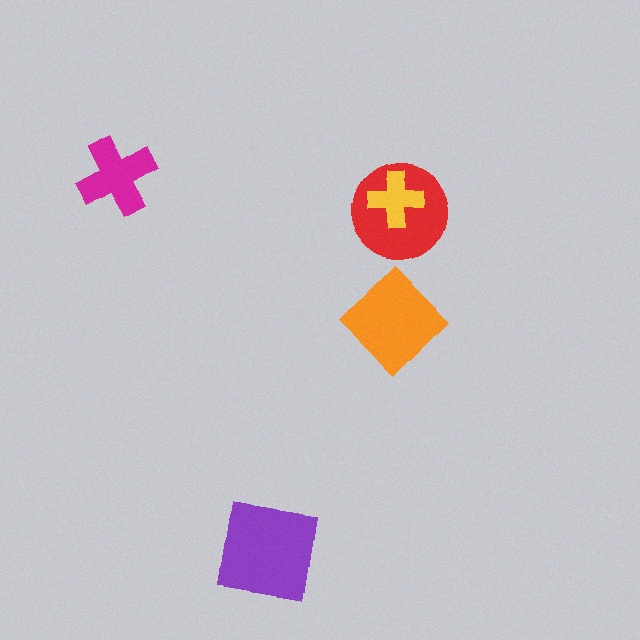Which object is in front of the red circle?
The yellow cross is in front of the red circle.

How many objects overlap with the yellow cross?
1 object overlaps with the yellow cross.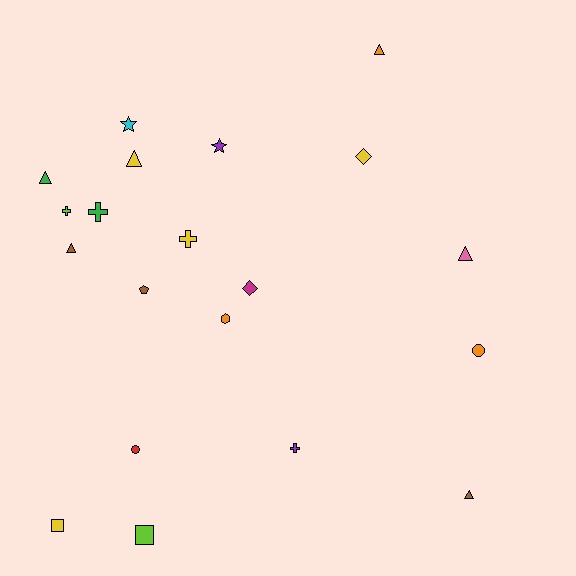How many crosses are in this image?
There are 4 crosses.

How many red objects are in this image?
There is 1 red object.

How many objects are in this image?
There are 20 objects.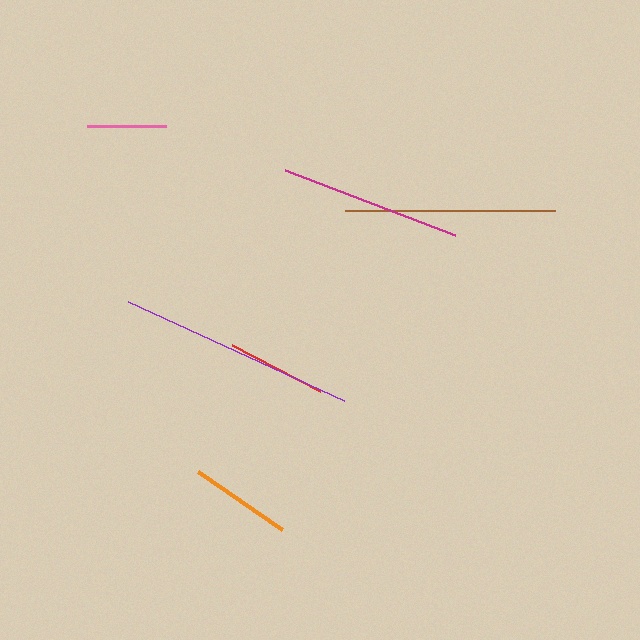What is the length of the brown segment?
The brown segment is approximately 211 pixels long.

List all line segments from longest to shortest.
From longest to shortest: purple, brown, magenta, orange, red, pink.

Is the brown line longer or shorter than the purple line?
The purple line is longer than the brown line.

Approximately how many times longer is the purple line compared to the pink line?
The purple line is approximately 3.0 times the length of the pink line.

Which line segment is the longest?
The purple line is the longest at approximately 238 pixels.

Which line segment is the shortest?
The pink line is the shortest at approximately 78 pixels.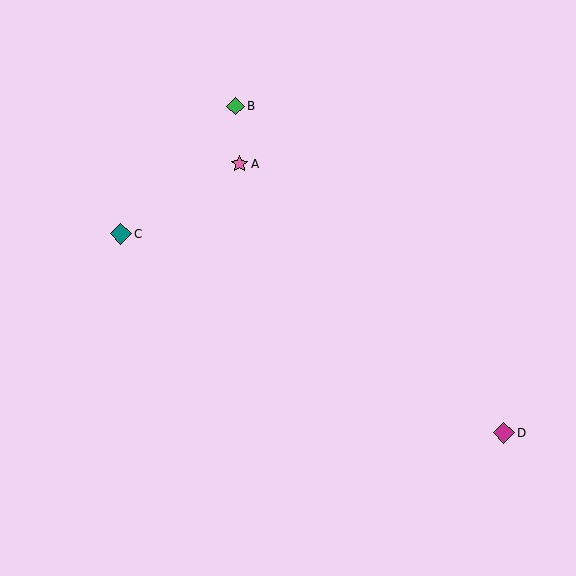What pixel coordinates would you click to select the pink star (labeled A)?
Click at (240, 164) to select the pink star A.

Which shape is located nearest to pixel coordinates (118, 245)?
The teal diamond (labeled C) at (121, 234) is nearest to that location.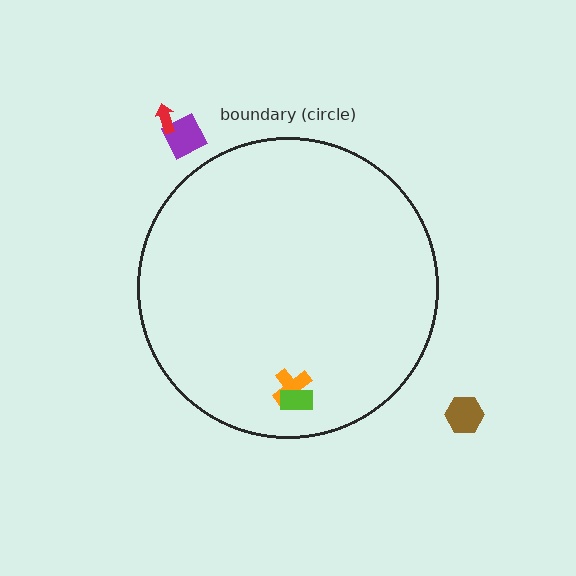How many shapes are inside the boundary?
2 inside, 3 outside.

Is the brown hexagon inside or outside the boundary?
Outside.